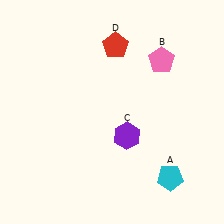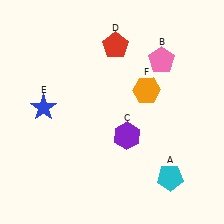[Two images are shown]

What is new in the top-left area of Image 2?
A blue star (E) was added in the top-left area of Image 2.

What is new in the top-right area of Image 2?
An orange hexagon (F) was added in the top-right area of Image 2.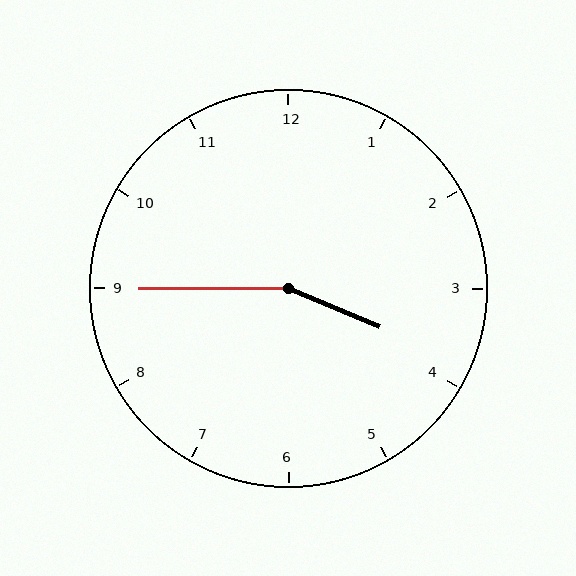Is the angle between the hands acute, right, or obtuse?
It is obtuse.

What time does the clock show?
3:45.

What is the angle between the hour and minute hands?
Approximately 158 degrees.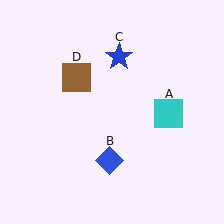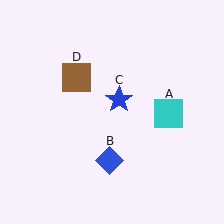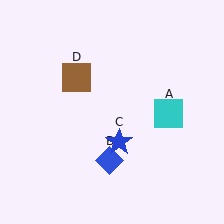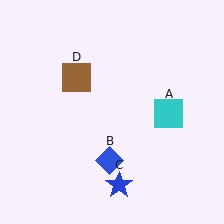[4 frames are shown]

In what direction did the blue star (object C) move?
The blue star (object C) moved down.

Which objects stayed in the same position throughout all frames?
Cyan square (object A) and blue diamond (object B) and brown square (object D) remained stationary.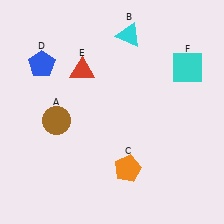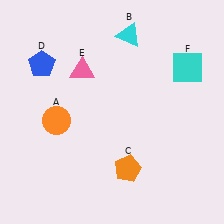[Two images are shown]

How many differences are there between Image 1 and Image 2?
There are 2 differences between the two images.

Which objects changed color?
A changed from brown to orange. E changed from red to pink.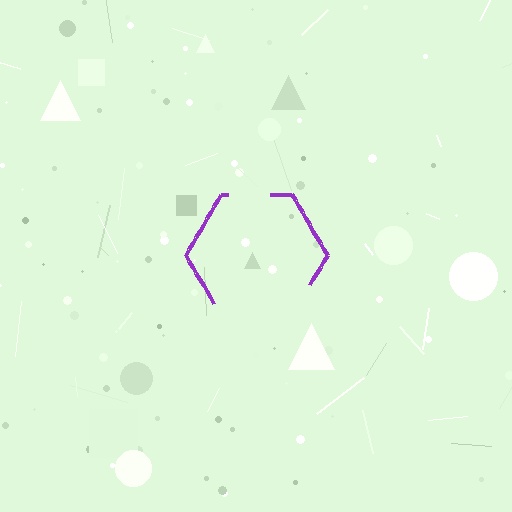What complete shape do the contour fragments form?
The contour fragments form a hexagon.